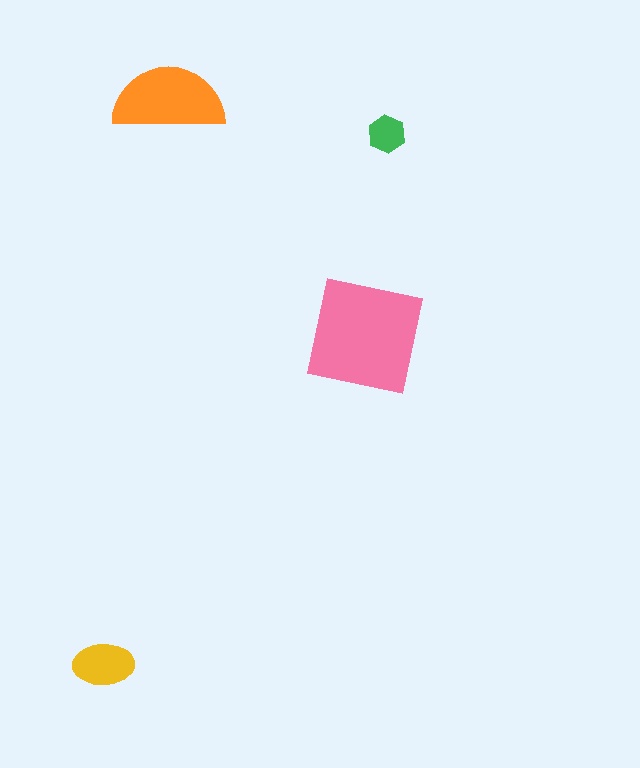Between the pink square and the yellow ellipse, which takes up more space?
The pink square.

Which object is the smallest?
The green hexagon.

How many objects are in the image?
There are 4 objects in the image.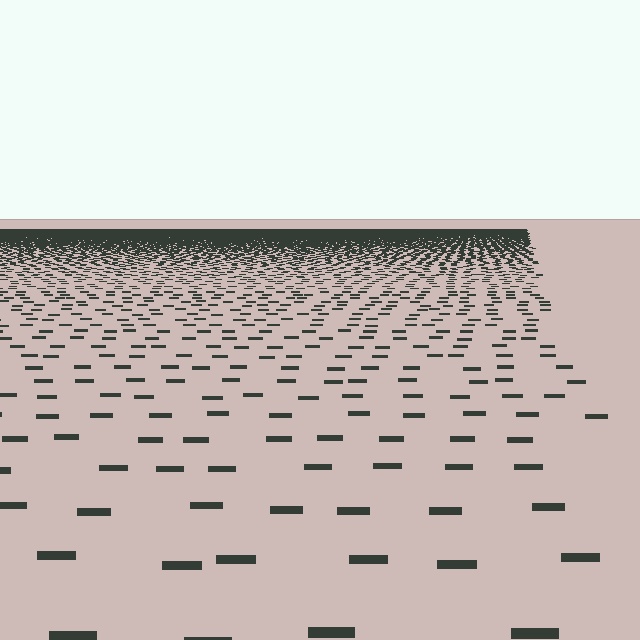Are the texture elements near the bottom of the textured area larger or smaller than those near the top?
Larger. Near the bottom, elements are closer to the viewer and appear at a bigger on-screen size.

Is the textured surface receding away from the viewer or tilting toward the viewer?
The surface is receding away from the viewer. Texture elements get smaller and denser toward the top.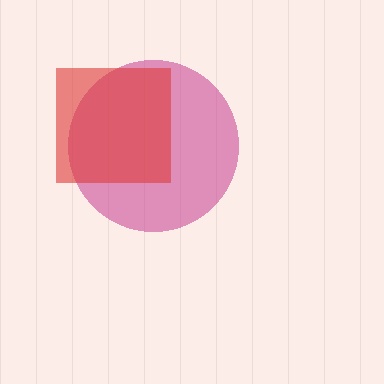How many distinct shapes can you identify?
There are 2 distinct shapes: a magenta circle, a red square.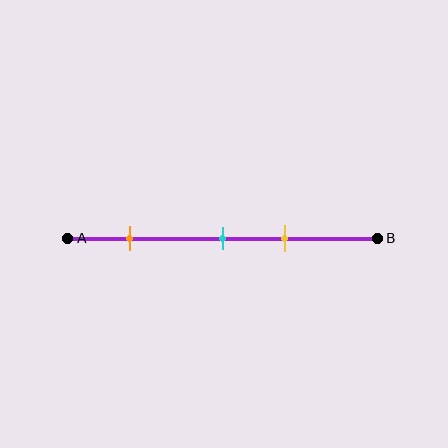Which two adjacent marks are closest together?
The cyan and yellow marks are the closest adjacent pair.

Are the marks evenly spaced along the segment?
No, the marks are not evenly spaced.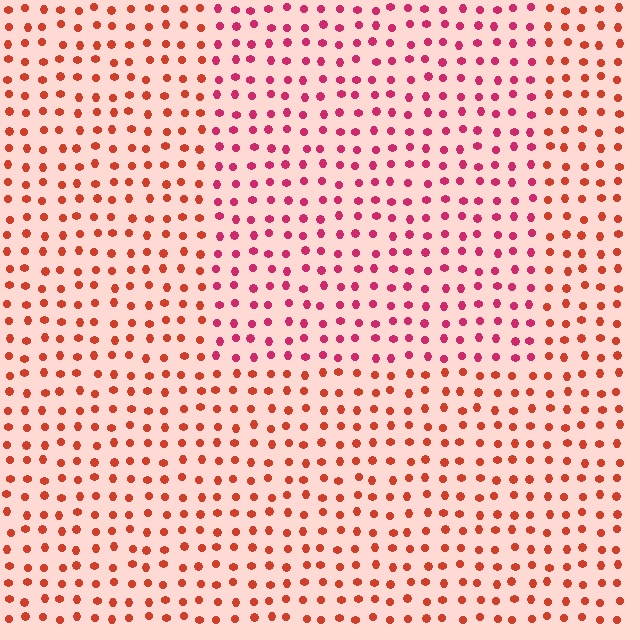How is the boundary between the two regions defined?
The boundary is defined purely by a slight shift in hue (about 32 degrees). Spacing, size, and orientation are identical on both sides.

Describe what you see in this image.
The image is filled with small red elements in a uniform arrangement. A rectangle-shaped region is visible where the elements are tinted to a slightly different hue, forming a subtle color boundary.